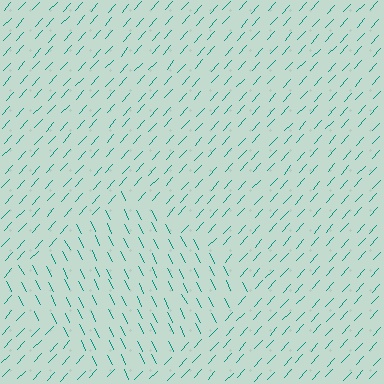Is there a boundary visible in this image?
Yes, there is a texture boundary formed by a change in line orientation.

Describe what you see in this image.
The image is filled with small teal line segments. A diamond region in the image has lines oriented differently from the surrounding lines, creating a visible texture boundary.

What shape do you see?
I see a diamond.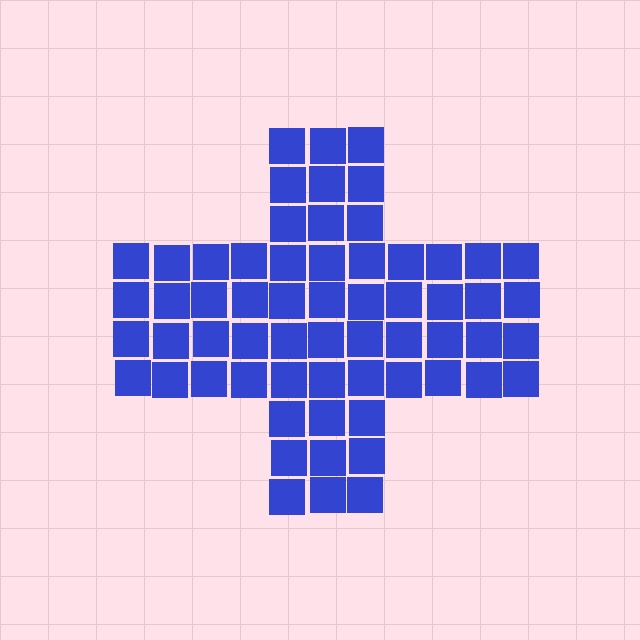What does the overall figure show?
The overall figure shows a cross.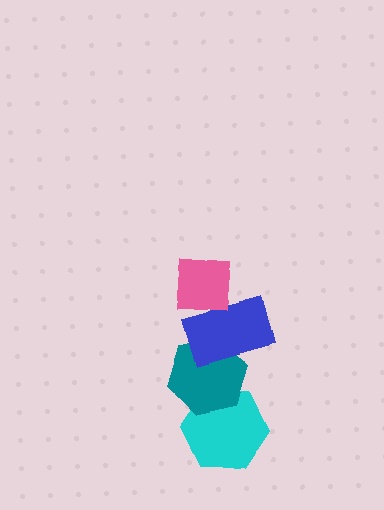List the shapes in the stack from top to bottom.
From top to bottom: the pink square, the blue rectangle, the teal hexagon, the cyan hexagon.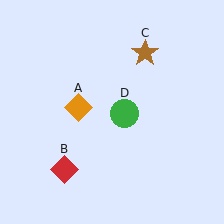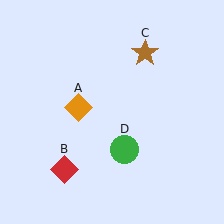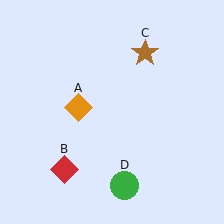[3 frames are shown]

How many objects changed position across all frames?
1 object changed position: green circle (object D).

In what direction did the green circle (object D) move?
The green circle (object D) moved down.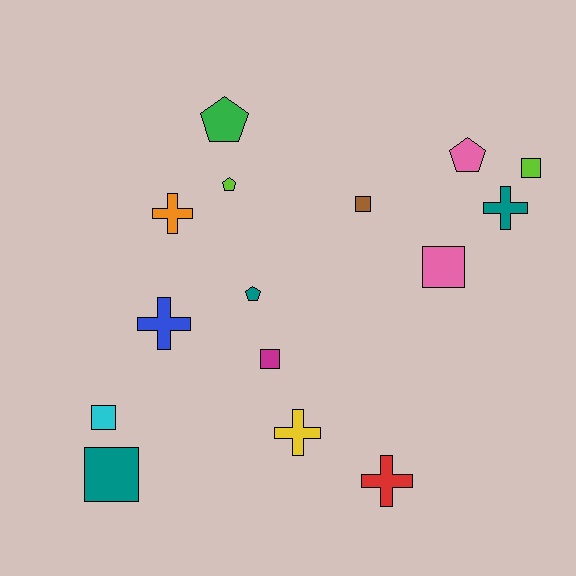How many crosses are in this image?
There are 5 crosses.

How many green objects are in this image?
There is 1 green object.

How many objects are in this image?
There are 15 objects.